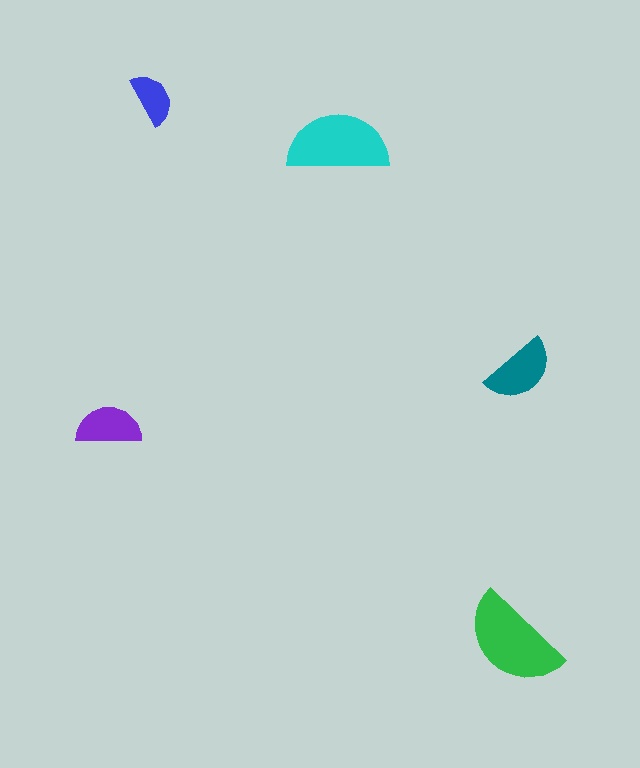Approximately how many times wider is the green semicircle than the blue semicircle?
About 2 times wider.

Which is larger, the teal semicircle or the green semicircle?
The green one.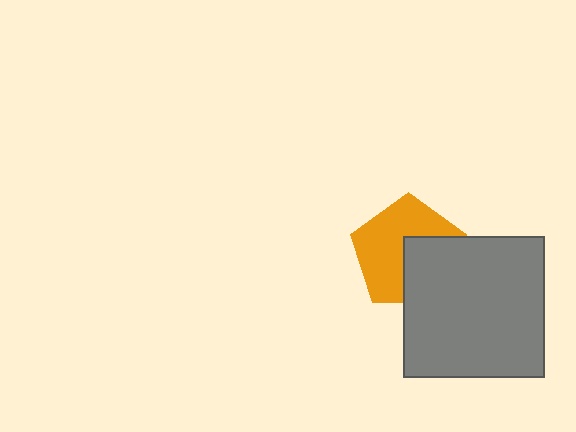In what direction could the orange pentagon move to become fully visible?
The orange pentagon could move toward the upper-left. That would shift it out from behind the gray square entirely.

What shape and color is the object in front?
The object in front is a gray square.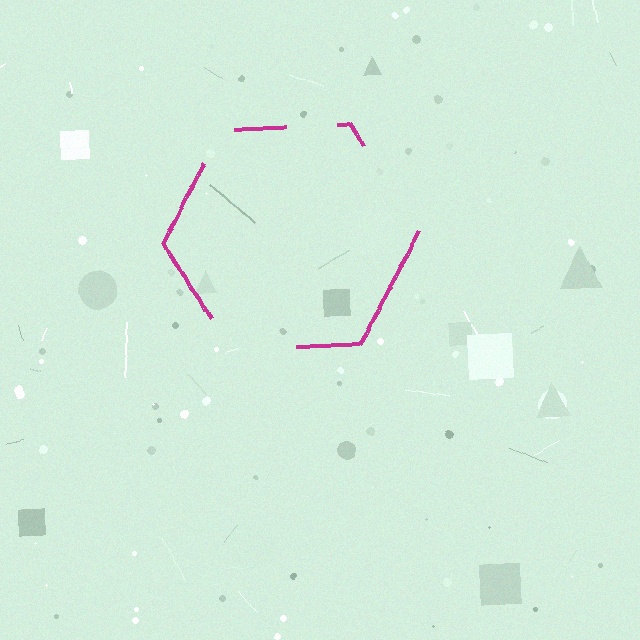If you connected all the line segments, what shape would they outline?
They would outline a hexagon.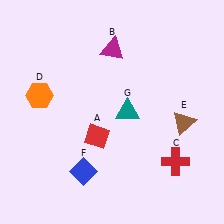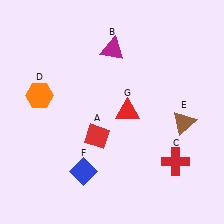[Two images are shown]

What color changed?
The triangle (G) changed from teal in Image 1 to red in Image 2.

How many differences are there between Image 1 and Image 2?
There is 1 difference between the two images.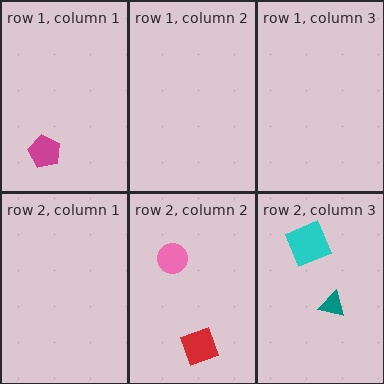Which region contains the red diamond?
The row 2, column 2 region.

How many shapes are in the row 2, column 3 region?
2.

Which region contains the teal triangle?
The row 2, column 3 region.